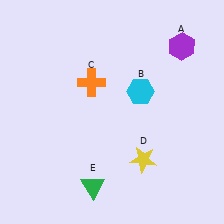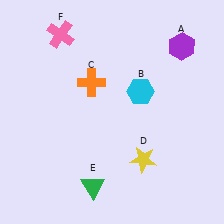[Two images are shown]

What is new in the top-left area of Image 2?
A pink cross (F) was added in the top-left area of Image 2.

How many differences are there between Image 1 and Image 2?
There is 1 difference between the two images.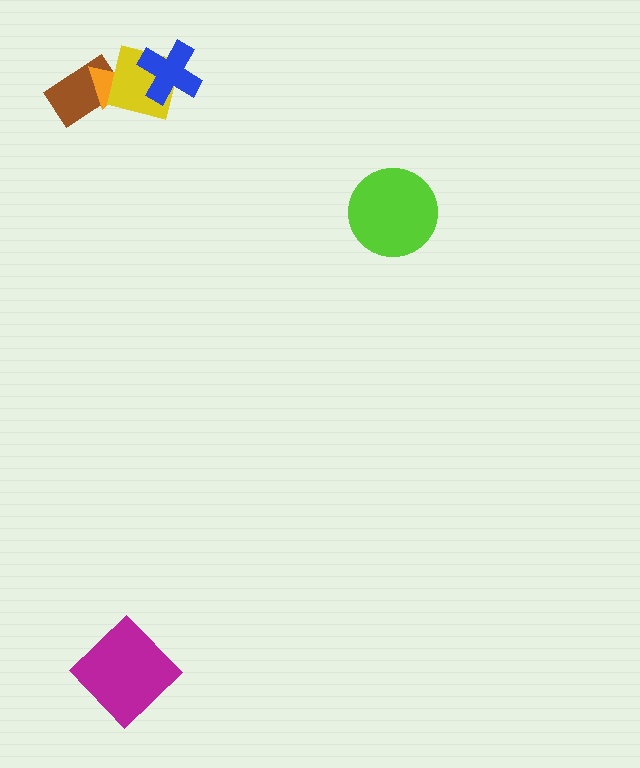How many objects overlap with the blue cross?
1 object overlaps with the blue cross.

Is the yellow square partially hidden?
Yes, it is partially covered by another shape.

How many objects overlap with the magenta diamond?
0 objects overlap with the magenta diamond.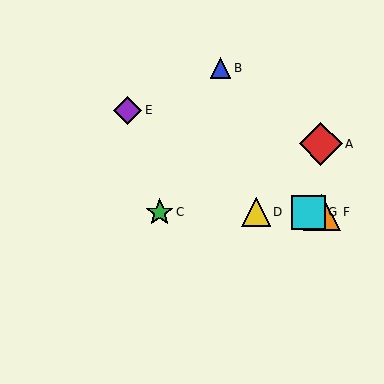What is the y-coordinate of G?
Object G is at y≈212.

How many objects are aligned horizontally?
4 objects (C, D, F, G) are aligned horizontally.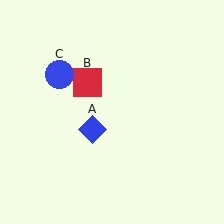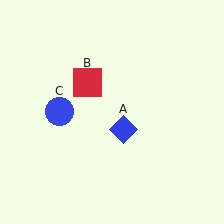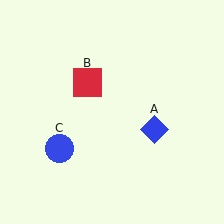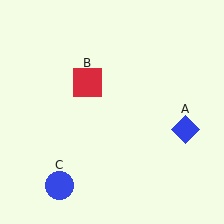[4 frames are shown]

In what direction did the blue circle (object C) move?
The blue circle (object C) moved down.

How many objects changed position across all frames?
2 objects changed position: blue diamond (object A), blue circle (object C).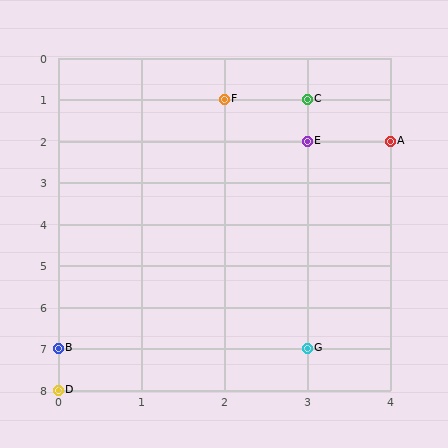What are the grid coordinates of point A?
Point A is at grid coordinates (4, 2).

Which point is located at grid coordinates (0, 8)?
Point D is at (0, 8).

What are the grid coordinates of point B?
Point B is at grid coordinates (0, 7).